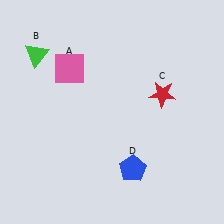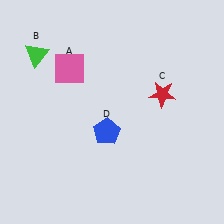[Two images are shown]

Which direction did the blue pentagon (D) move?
The blue pentagon (D) moved up.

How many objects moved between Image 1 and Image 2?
1 object moved between the two images.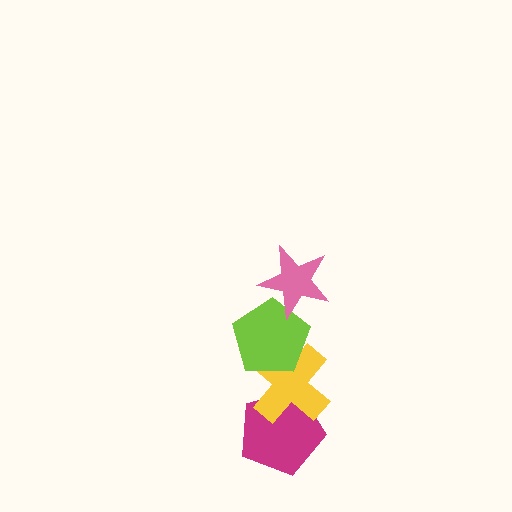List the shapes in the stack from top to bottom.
From top to bottom: the pink star, the lime pentagon, the yellow cross, the magenta pentagon.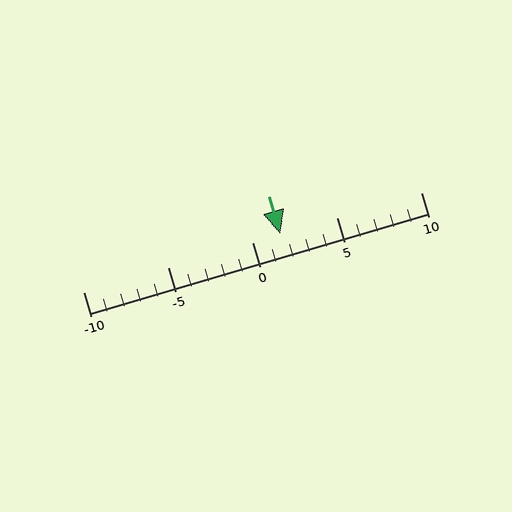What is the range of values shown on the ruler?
The ruler shows values from -10 to 10.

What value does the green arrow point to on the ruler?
The green arrow points to approximately 2.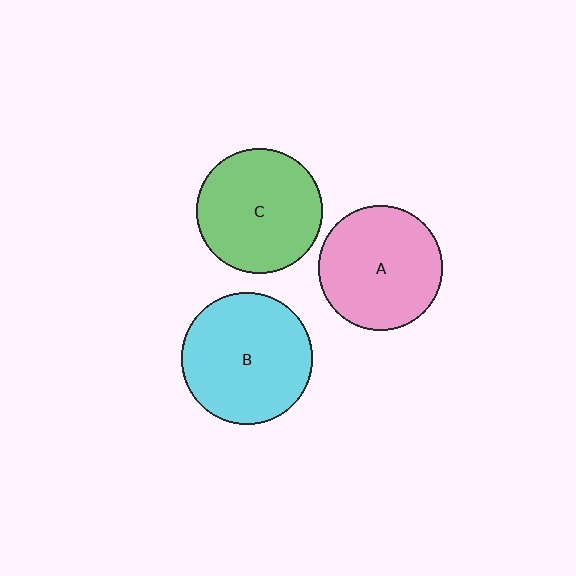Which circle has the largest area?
Circle B (cyan).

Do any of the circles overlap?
No, none of the circles overlap.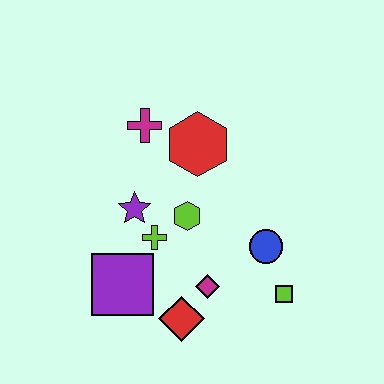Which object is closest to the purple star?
The lime cross is closest to the purple star.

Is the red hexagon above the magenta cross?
No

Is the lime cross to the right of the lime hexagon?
No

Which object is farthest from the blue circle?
The magenta cross is farthest from the blue circle.